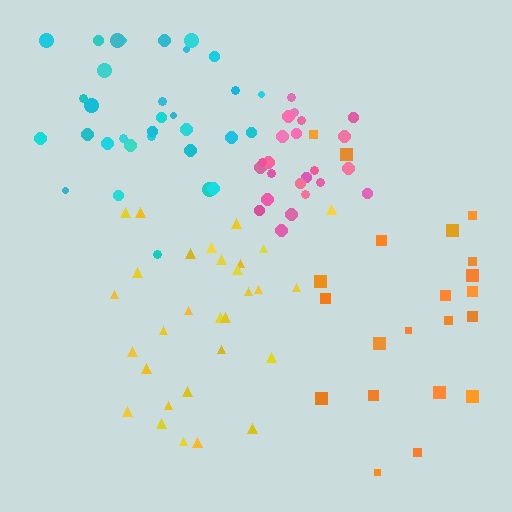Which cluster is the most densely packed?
Pink.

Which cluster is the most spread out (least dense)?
Orange.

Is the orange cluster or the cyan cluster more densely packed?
Cyan.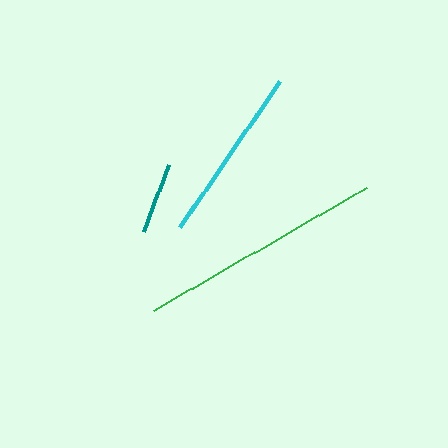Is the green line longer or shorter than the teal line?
The green line is longer than the teal line.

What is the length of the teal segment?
The teal segment is approximately 71 pixels long.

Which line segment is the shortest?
The teal line is the shortest at approximately 71 pixels.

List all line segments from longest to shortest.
From longest to shortest: green, cyan, teal.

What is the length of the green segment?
The green segment is approximately 245 pixels long.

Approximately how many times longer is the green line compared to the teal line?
The green line is approximately 3.5 times the length of the teal line.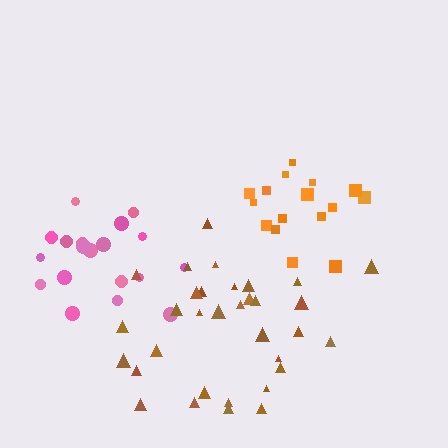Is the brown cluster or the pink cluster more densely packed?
Pink.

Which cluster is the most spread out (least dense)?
Brown.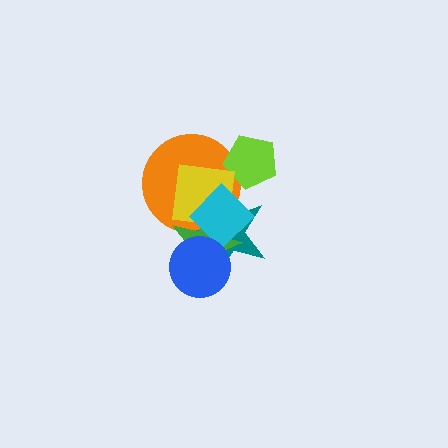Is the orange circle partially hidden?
Yes, it is partially covered by another shape.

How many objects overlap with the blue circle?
3 objects overlap with the blue circle.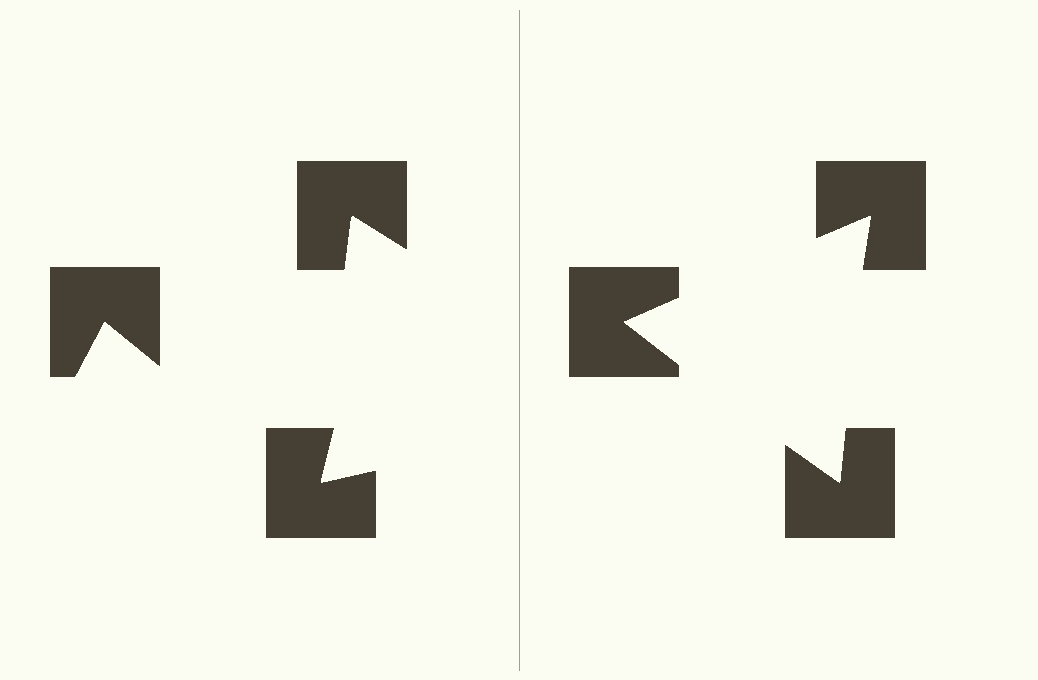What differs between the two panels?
The notched squares are positioned identically on both sides; only the wedge orientations differ. On the right they align to a triangle; on the left they are misaligned.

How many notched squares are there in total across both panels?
6 — 3 on each side.